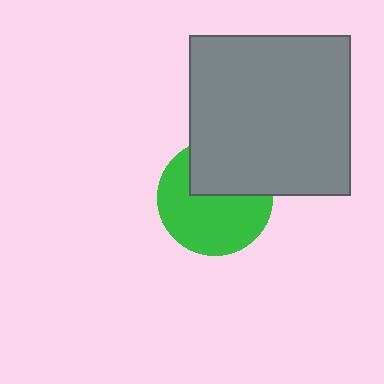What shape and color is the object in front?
The object in front is a gray square.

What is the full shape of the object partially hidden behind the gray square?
The partially hidden object is a green circle.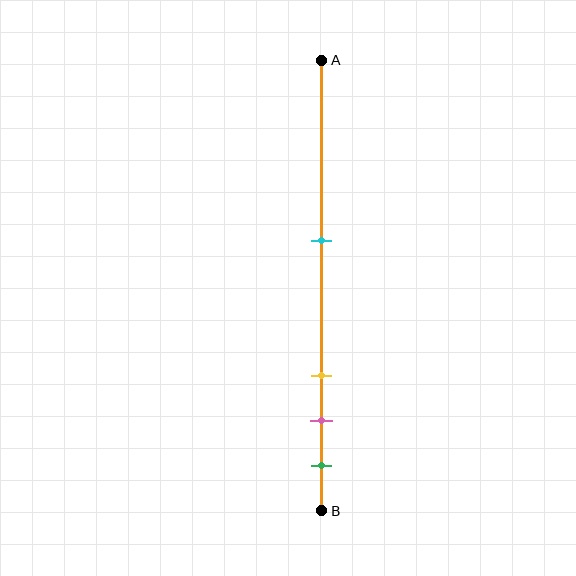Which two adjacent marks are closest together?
The pink and green marks are the closest adjacent pair.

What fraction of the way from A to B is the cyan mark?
The cyan mark is approximately 40% (0.4) of the way from A to B.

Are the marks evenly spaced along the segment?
No, the marks are not evenly spaced.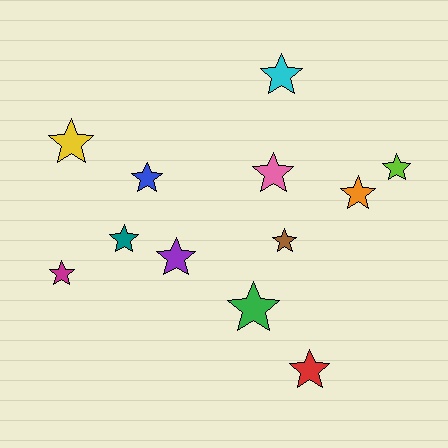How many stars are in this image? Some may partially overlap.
There are 12 stars.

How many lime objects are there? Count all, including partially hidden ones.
There is 1 lime object.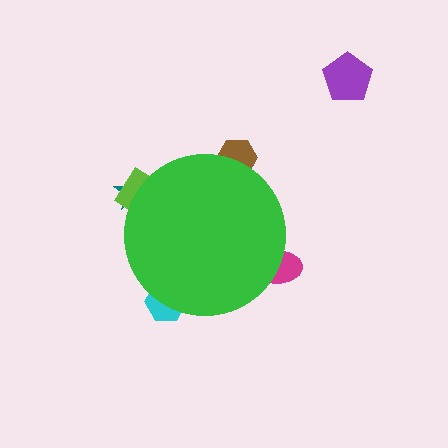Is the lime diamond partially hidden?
Yes, the lime diamond is partially hidden behind the green circle.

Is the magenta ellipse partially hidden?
Yes, the magenta ellipse is partially hidden behind the green circle.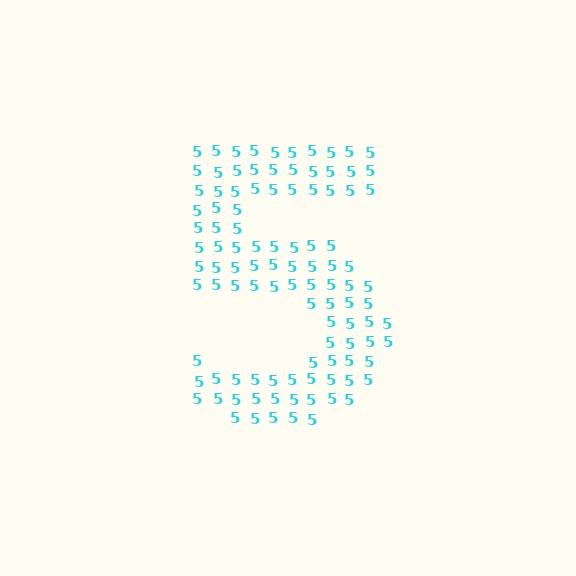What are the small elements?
The small elements are digit 5's.